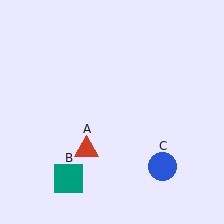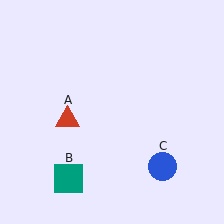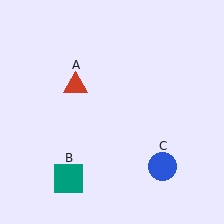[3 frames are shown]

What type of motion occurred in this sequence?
The red triangle (object A) rotated clockwise around the center of the scene.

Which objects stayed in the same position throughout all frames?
Teal square (object B) and blue circle (object C) remained stationary.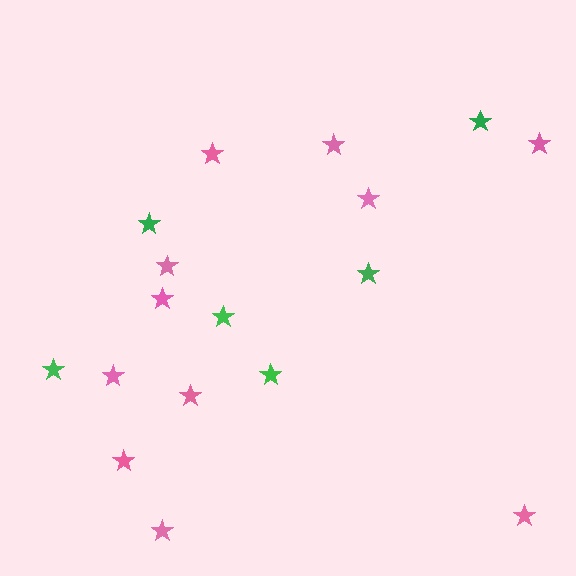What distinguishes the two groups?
There are 2 groups: one group of pink stars (11) and one group of green stars (6).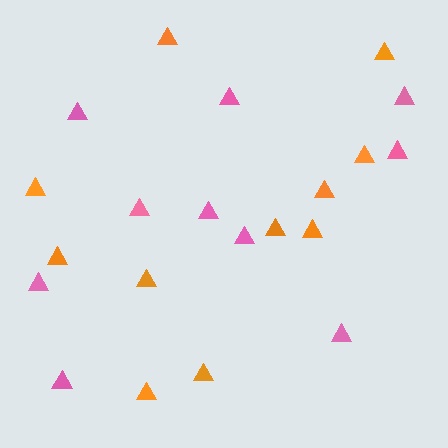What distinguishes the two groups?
There are 2 groups: one group of orange triangles (11) and one group of pink triangles (10).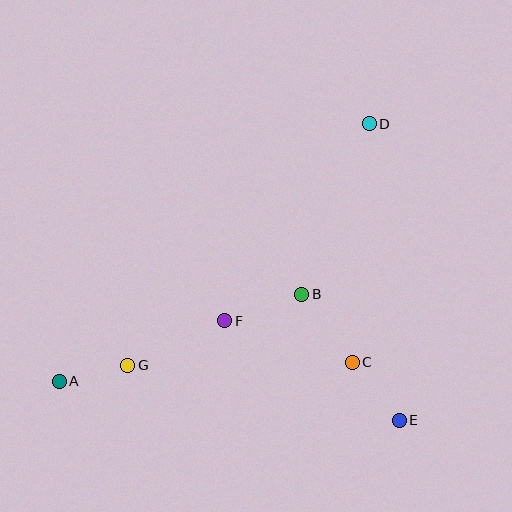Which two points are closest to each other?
Points A and G are closest to each other.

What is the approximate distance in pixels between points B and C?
The distance between B and C is approximately 84 pixels.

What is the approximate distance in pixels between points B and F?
The distance between B and F is approximately 82 pixels.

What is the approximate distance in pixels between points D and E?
The distance between D and E is approximately 298 pixels.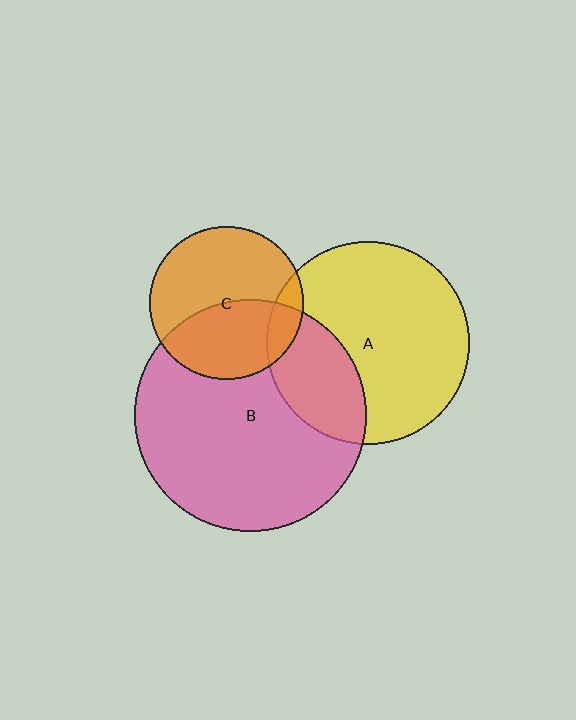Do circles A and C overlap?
Yes.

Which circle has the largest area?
Circle B (pink).